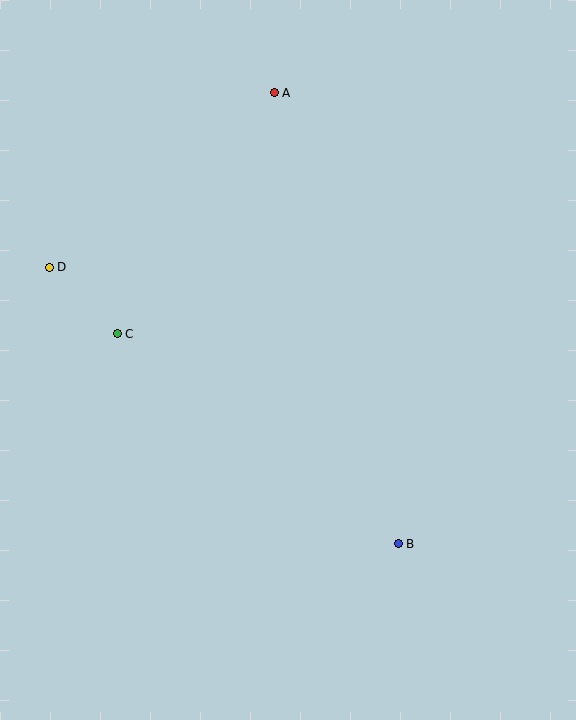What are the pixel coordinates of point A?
Point A is at (274, 93).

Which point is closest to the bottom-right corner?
Point B is closest to the bottom-right corner.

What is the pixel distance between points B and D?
The distance between B and D is 445 pixels.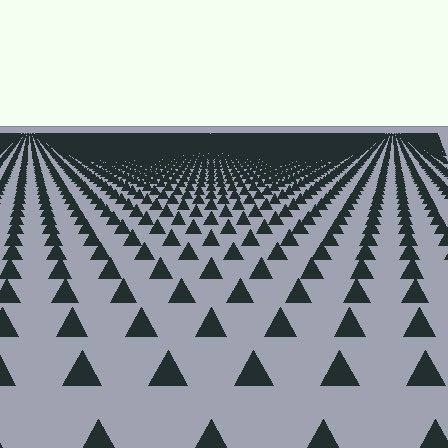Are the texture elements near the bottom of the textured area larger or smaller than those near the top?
Larger. Near the bottom, elements are closer to the viewer and appear at a bigger on-screen size.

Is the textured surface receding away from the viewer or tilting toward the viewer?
The surface is receding away from the viewer. Texture elements get smaller and denser toward the top.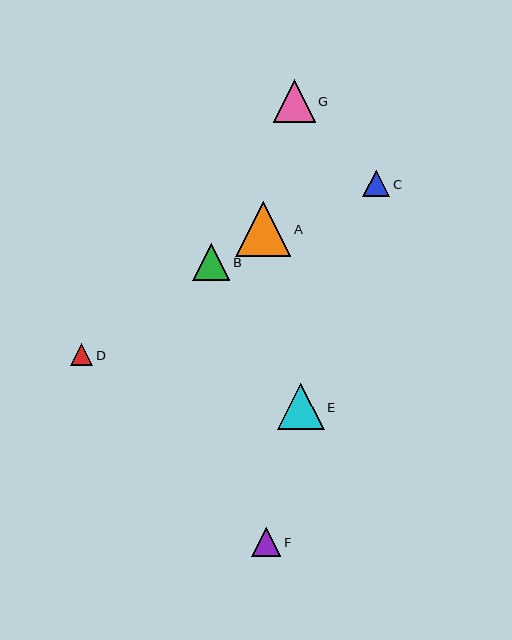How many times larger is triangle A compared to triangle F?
Triangle A is approximately 1.9 times the size of triangle F.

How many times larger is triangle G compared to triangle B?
Triangle G is approximately 1.1 times the size of triangle B.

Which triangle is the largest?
Triangle A is the largest with a size of approximately 55 pixels.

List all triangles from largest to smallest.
From largest to smallest: A, E, G, B, F, C, D.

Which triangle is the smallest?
Triangle D is the smallest with a size of approximately 22 pixels.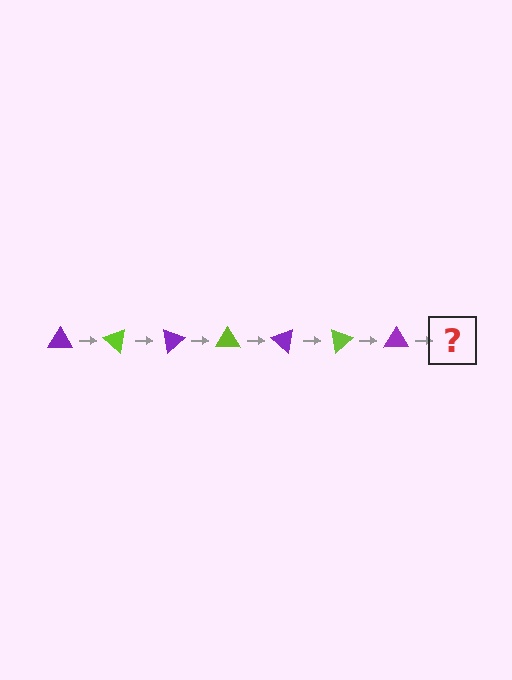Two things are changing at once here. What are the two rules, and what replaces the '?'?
The two rules are that it rotates 40 degrees each step and the color cycles through purple and lime. The '?' should be a lime triangle, rotated 280 degrees from the start.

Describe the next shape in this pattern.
It should be a lime triangle, rotated 280 degrees from the start.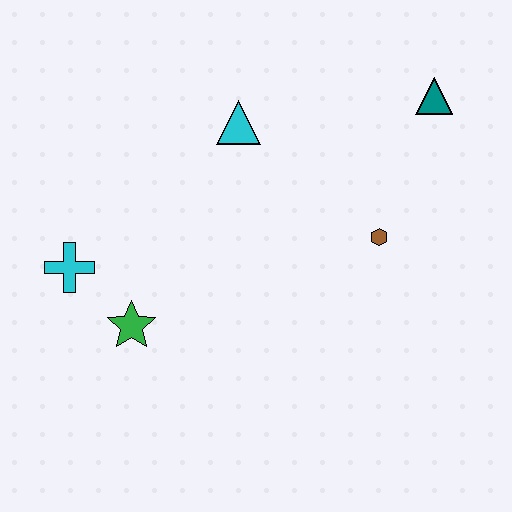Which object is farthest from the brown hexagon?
The cyan cross is farthest from the brown hexagon.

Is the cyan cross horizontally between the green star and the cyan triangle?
No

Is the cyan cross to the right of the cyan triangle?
No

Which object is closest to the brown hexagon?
The teal triangle is closest to the brown hexagon.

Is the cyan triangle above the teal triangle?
No